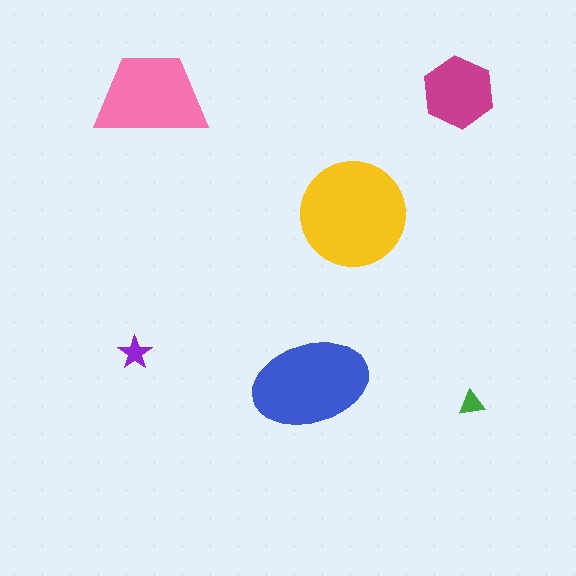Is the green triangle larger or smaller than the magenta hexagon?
Smaller.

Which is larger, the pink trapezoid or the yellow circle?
The yellow circle.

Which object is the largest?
The yellow circle.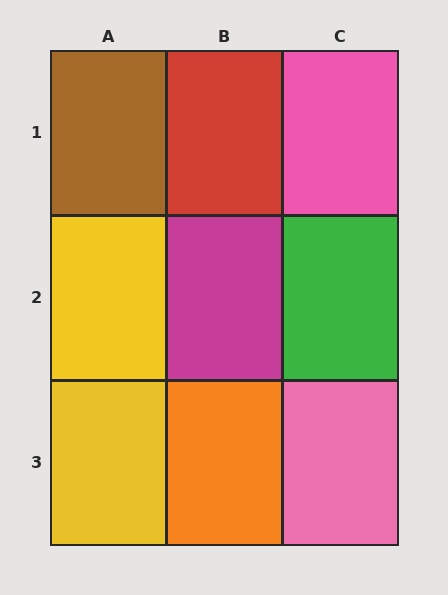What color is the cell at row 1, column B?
Red.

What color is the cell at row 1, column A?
Brown.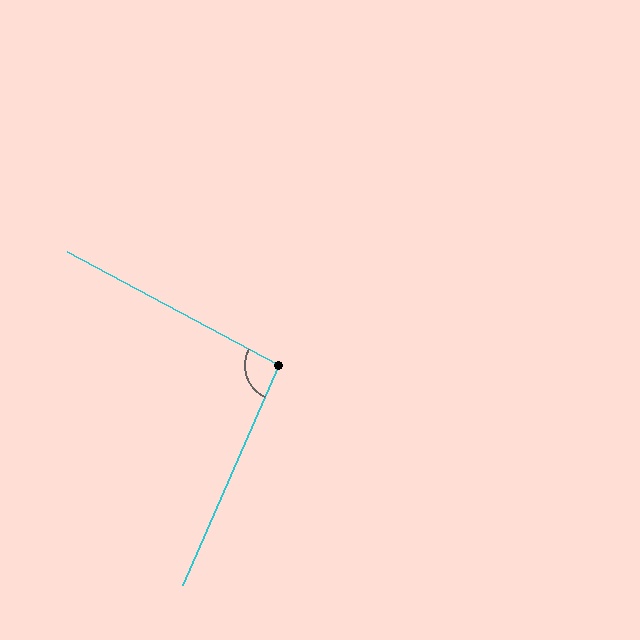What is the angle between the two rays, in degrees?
Approximately 94 degrees.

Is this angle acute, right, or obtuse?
It is approximately a right angle.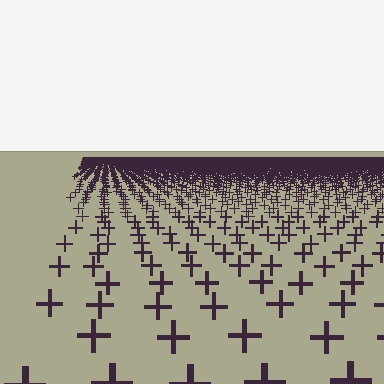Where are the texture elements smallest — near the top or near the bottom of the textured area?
Near the top.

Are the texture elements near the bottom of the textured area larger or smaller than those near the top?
Larger. Near the bottom, elements are closer to the viewer and appear at a bigger on-screen size.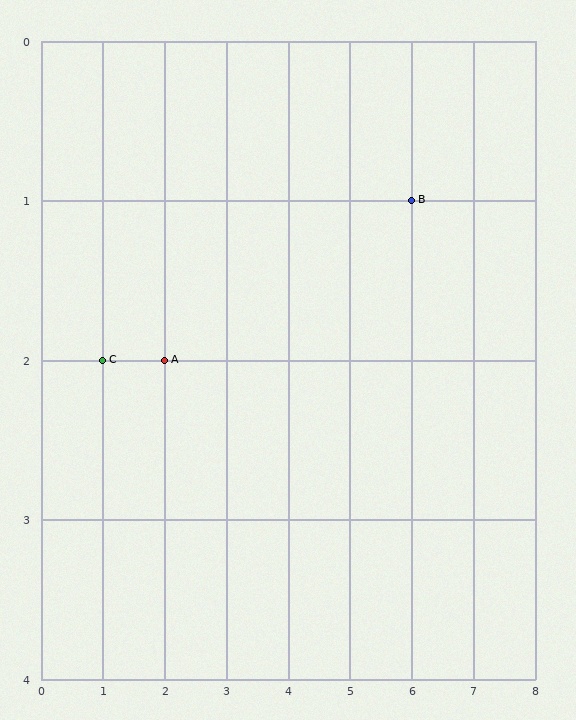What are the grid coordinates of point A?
Point A is at grid coordinates (2, 2).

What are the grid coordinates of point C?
Point C is at grid coordinates (1, 2).